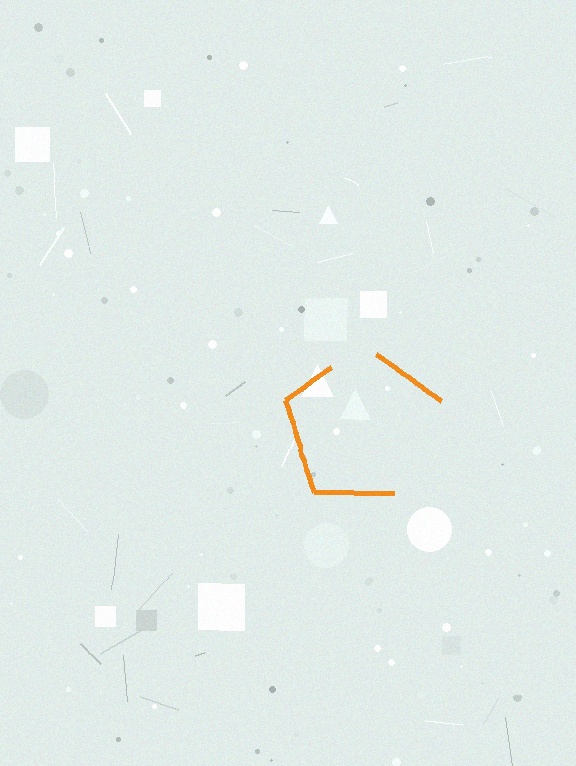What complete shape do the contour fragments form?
The contour fragments form a pentagon.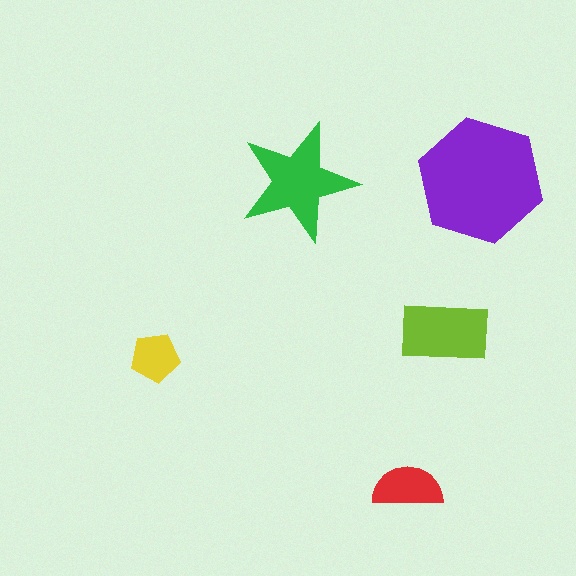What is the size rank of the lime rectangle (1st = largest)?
3rd.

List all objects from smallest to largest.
The yellow pentagon, the red semicircle, the lime rectangle, the green star, the purple hexagon.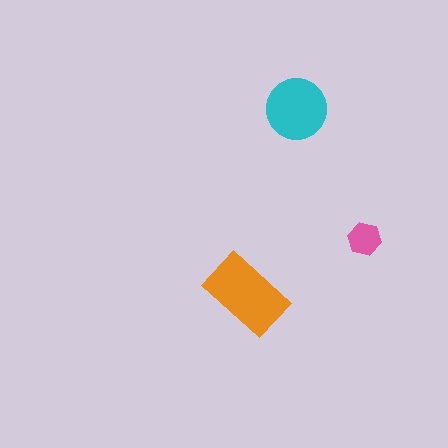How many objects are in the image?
There are 3 objects in the image.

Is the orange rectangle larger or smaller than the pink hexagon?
Larger.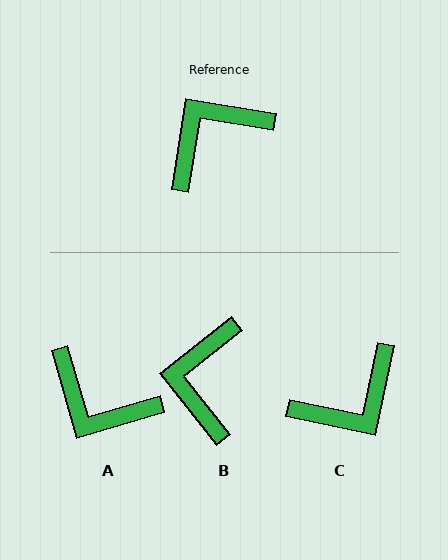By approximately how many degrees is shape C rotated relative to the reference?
Approximately 177 degrees counter-clockwise.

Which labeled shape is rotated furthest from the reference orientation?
C, about 177 degrees away.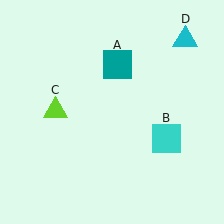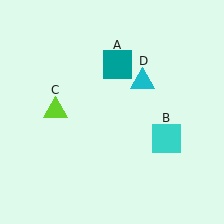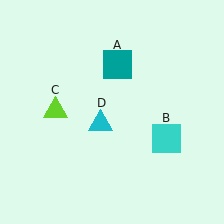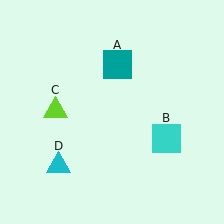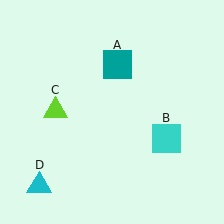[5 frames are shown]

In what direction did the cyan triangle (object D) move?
The cyan triangle (object D) moved down and to the left.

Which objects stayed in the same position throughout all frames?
Teal square (object A) and cyan square (object B) and lime triangle (object C) remained stationary.